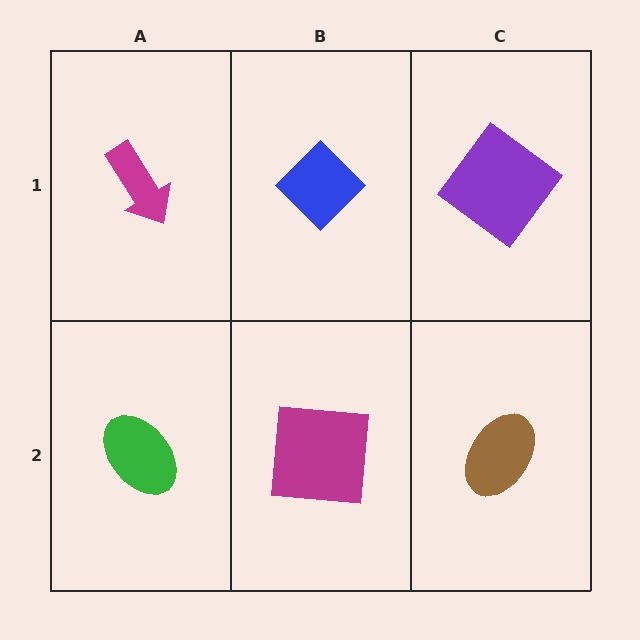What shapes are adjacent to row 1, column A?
A green ellipse (row 2, column A), a blue diamond (row 1, column B).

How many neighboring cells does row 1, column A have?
2.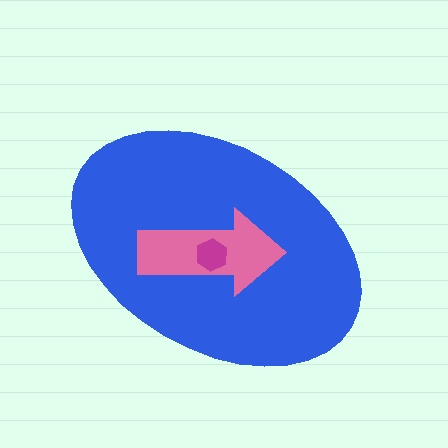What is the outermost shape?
The blue ellipse.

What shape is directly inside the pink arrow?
The magenta hexagon.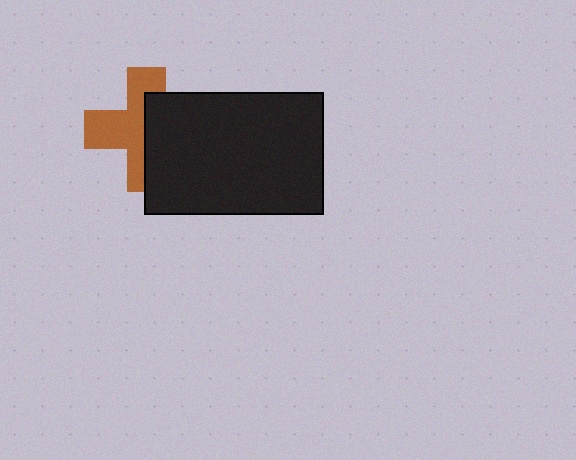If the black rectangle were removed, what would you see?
You would see the complete brown cross.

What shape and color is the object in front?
The object in front is a black rectangle.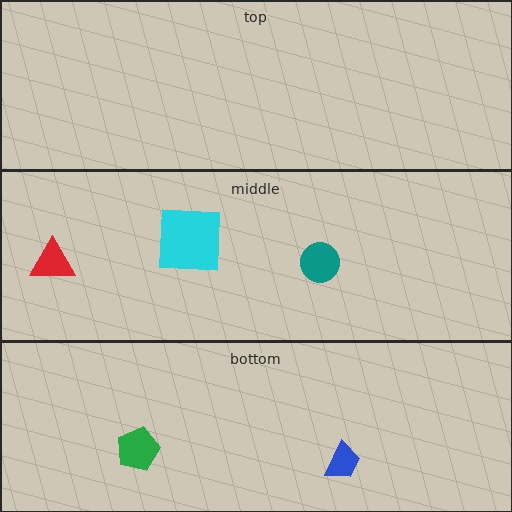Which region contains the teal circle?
The middle region.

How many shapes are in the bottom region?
2.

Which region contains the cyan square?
The middle region.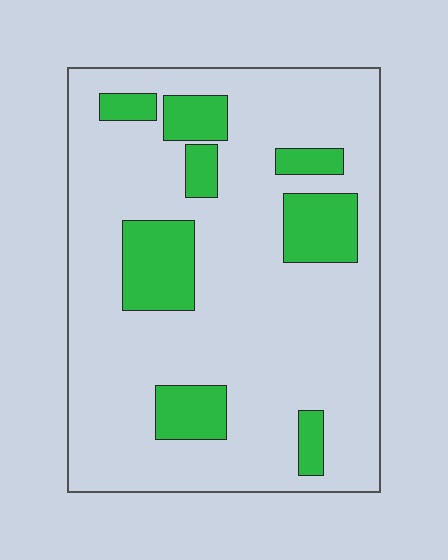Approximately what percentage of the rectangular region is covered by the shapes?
Approximately 20%.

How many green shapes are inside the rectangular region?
8.